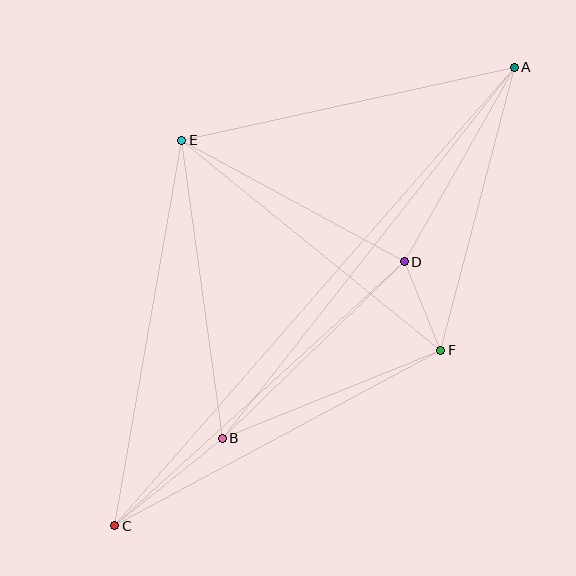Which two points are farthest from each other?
Points A and C are farthest from each other.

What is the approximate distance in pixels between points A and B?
The distance between A and B is approximately 472 pixels.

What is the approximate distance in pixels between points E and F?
The distance between E and F is approximately 333 pixels.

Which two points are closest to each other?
Points D and F are closest to each other.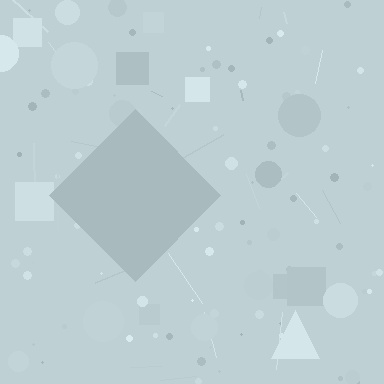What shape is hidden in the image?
A diamond is hidden in the image.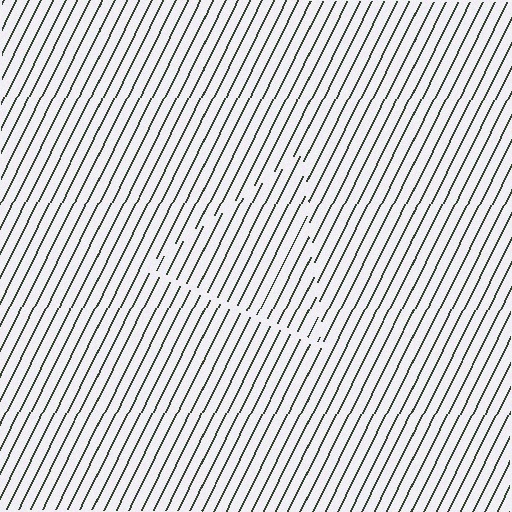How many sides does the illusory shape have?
3 sides — the line-ends trace a triangle.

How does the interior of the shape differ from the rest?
The interior of the shape contains the same grating, shifted by half a period — the contour is defined by the phase discontinuity where line-ends from the inner and outer gratings abut.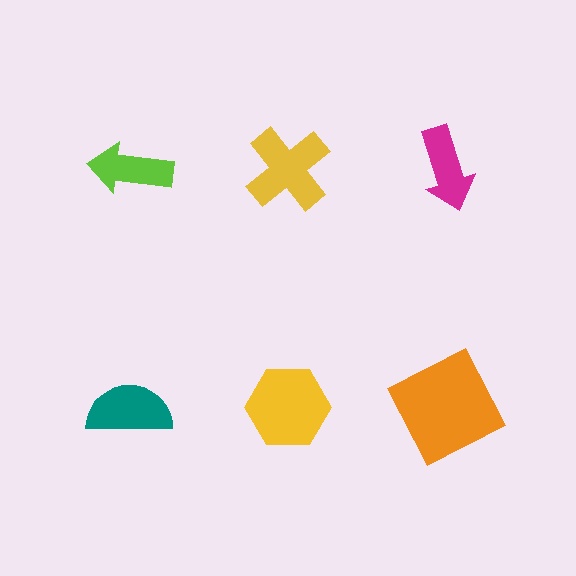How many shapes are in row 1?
3 shapes.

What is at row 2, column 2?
A yellow hexagon.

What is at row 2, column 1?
A teal semicircle.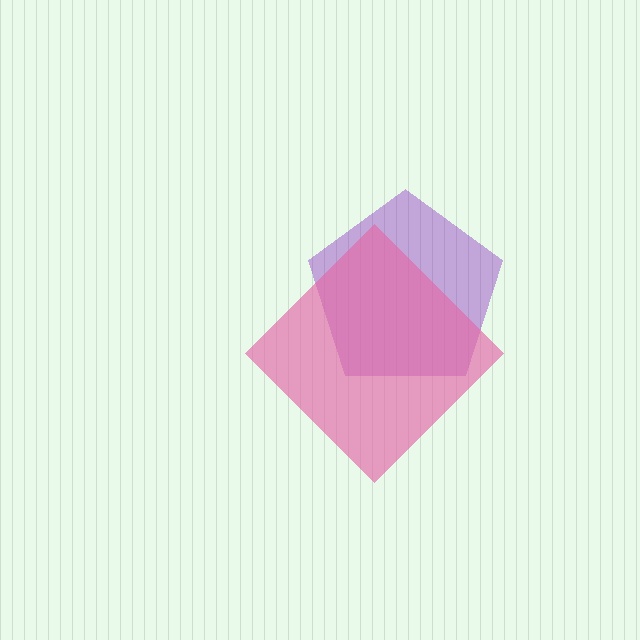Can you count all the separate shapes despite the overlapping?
Yes, there are 2 separate shapes.